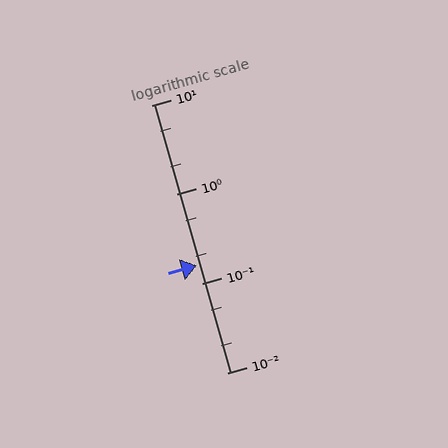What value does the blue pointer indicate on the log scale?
The pointer indicates approximately 0.16.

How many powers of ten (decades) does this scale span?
The scale spans 3 decades, from 0.01 to 10.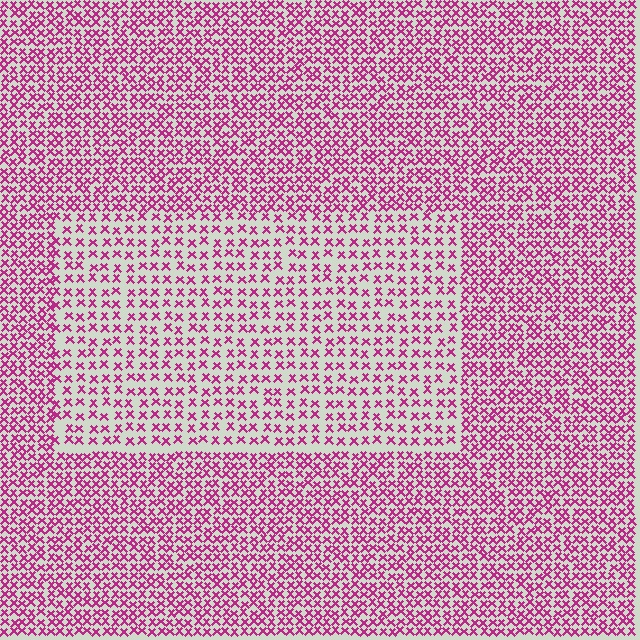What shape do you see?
I see a rectangle.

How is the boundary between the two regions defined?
The boundary is defined by a change in element density (approximately 1.8x ratio). All elements are the same color, size, and shape.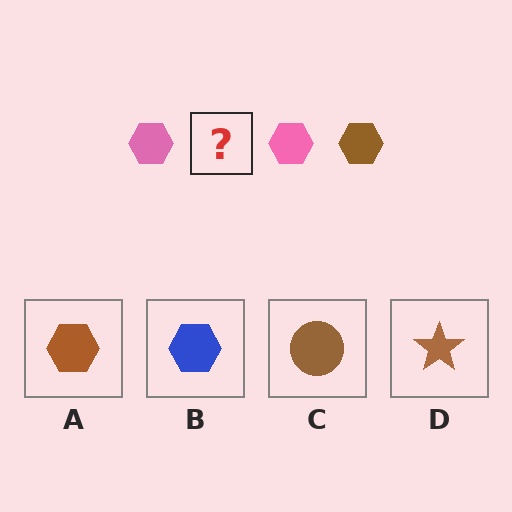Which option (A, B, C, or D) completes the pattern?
A.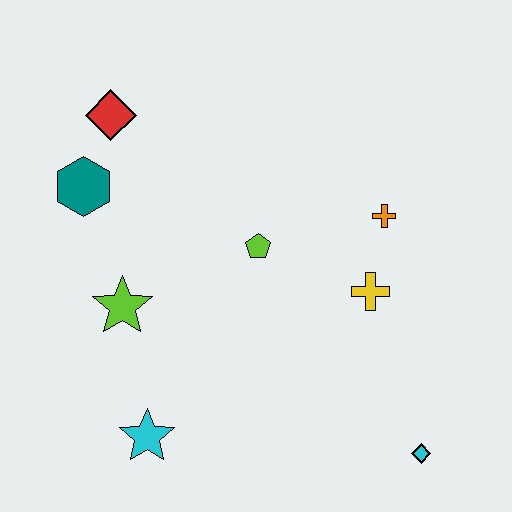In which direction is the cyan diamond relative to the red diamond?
The cyan diamond is below the red diamond.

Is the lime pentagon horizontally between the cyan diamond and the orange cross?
No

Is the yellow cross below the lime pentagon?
Yes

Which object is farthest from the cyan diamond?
The red diamond is farthest from the cyan diamond.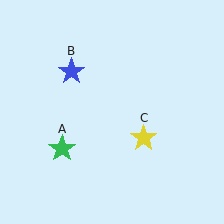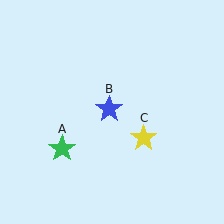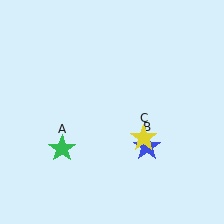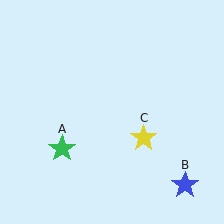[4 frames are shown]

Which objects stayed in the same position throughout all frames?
Green star (object A) and yellow star (object C) remained stationary.